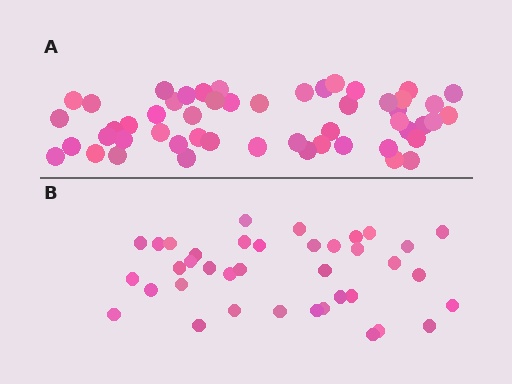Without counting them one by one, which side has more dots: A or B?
Region A (the top region) has more dots.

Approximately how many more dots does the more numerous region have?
Region A has approximately 15 more dots than region B.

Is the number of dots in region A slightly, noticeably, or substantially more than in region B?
Region A has noticeably more, but not dramatically so. The ratio is roughly 1.4 to 1.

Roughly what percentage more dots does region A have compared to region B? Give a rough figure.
About 35% more.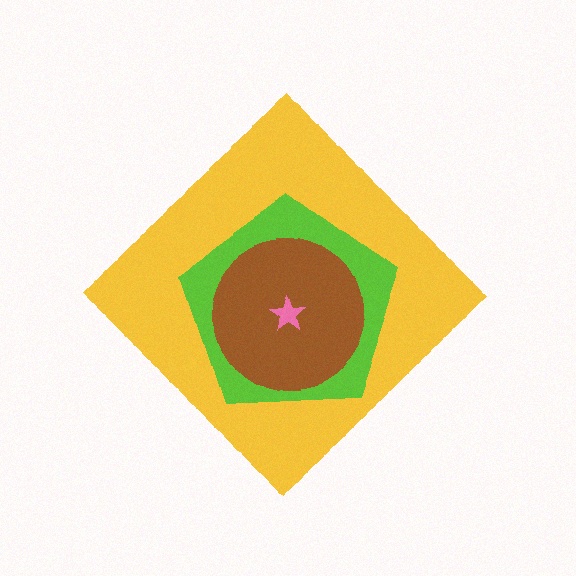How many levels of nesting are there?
4.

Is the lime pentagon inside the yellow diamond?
Yes.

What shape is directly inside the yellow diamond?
The lime pentagon.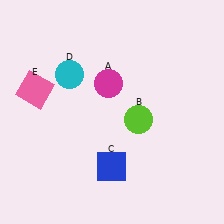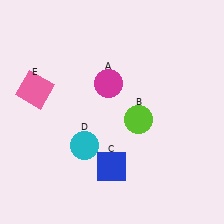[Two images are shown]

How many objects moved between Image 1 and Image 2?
1 object moved between the two images.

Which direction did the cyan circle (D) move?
The cyan circle (D) moved down.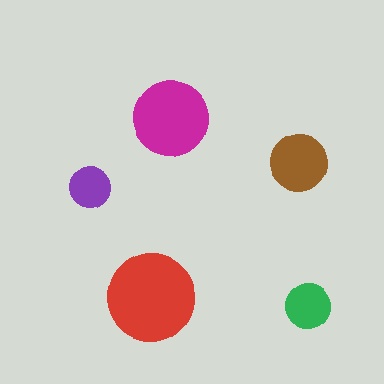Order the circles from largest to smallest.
the red one, the magenta one, the brown one, the green one, the purple one.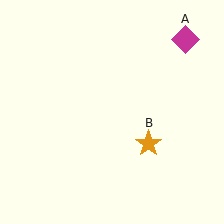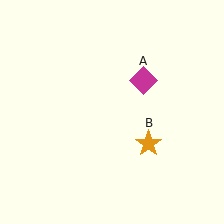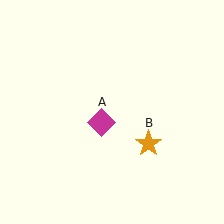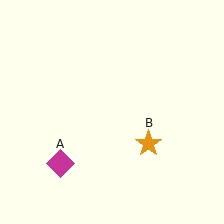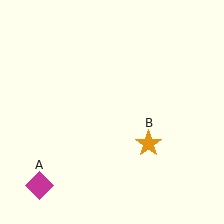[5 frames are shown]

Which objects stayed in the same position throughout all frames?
Orange star (object B) remained stationary.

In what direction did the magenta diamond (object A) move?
The magenta diamond (object A) moved down and to the left.